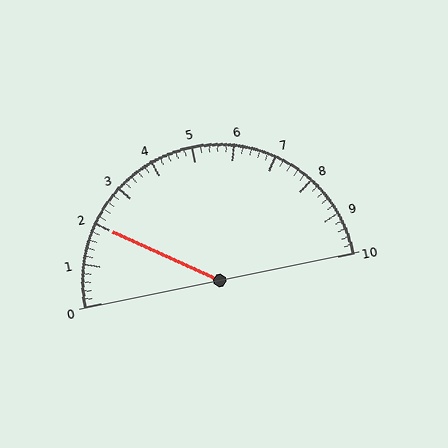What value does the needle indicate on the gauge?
The needle indicates approximately 2.0.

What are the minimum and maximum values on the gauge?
The gauge ranges from 0 to 10.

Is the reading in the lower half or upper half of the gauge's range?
The reading is in the lower half of the range (0 to 10).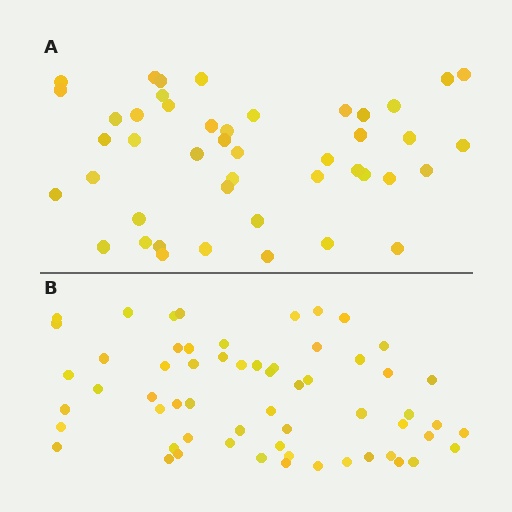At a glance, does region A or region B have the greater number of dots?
Region B (the bottom region) has more dots.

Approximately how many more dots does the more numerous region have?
Region B has approximately 15 more dots than region A.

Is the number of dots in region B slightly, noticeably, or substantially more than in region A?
Region B has noticeably more, but not dramatically so. The ratio is roughly 1.3 to 1.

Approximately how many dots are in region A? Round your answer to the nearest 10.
About 40 dots. (The exact count is 45, which rounds to 40.)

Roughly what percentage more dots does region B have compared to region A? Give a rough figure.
About 35% more.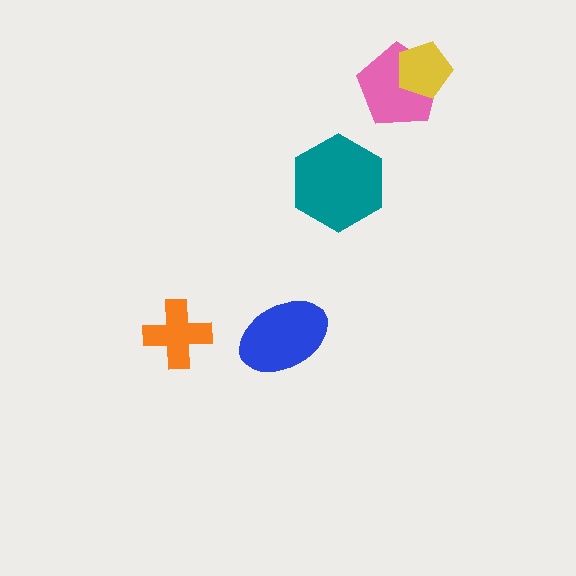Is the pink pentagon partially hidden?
Yes, it is partially covered by another shape.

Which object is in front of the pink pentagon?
The yellow pentagon is in front of the pink pentagon.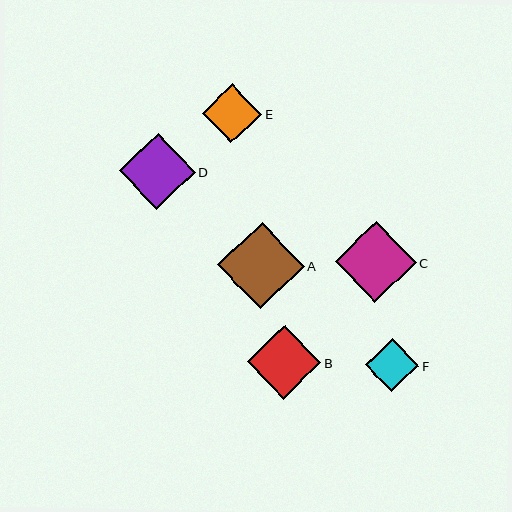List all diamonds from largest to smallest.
From largest to smallest: A, C, D, B, E, F.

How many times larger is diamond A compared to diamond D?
Diamond A is approximately 1.1 times the size of diamond D.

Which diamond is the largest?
Diamond A is the largest with a size of approximately 86 pixels.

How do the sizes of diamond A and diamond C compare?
Diamond A and diamond C are approximately the same size.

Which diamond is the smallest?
Diamond F is the smallest with a size of approximately 53 pixels.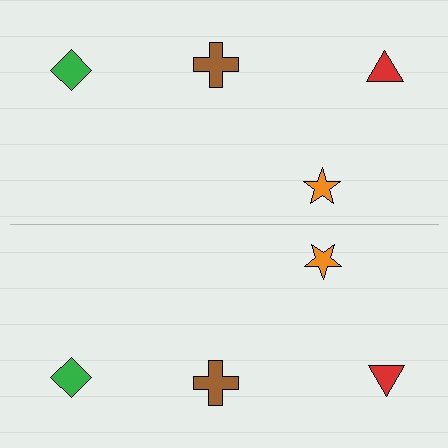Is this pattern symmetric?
Yes, this pattern has bilateral (reflection) symmetry.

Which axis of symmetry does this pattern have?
The pattern has a horizontal axis of symmetry running through the center of the image.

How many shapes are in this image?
There are 8 shapes in this image.